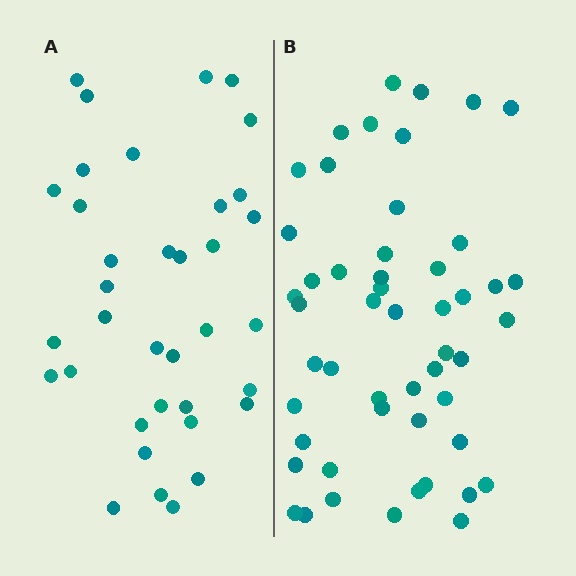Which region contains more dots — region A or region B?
Region B (the right region) has more dots.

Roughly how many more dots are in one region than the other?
Region B has approximately 15 more dots than region A.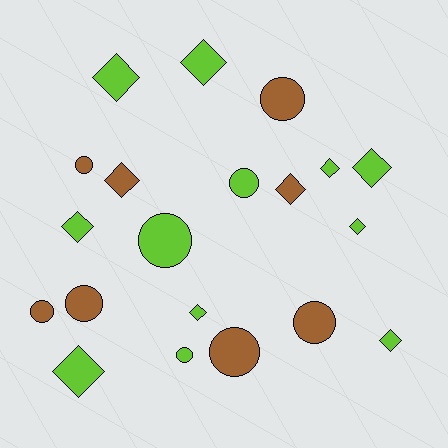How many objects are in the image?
There are 20 objects.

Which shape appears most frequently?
Diamond, with 11 objects.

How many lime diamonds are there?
There are 9 lime diamonds.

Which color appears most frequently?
Lime, with 12 objects.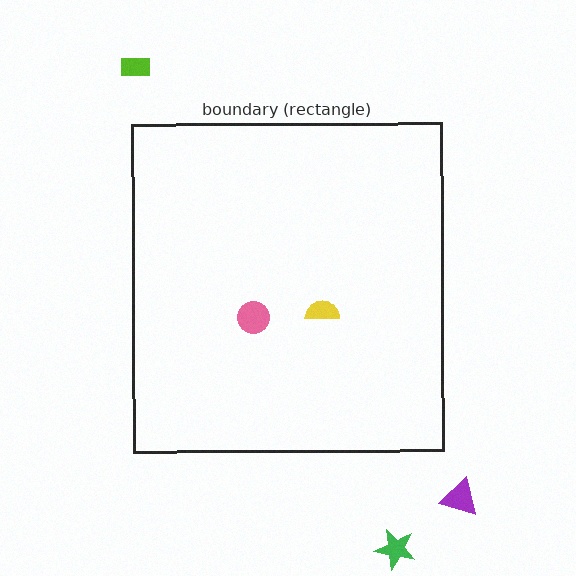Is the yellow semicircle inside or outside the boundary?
Inside.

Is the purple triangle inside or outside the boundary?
Outside.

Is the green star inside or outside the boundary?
Outside.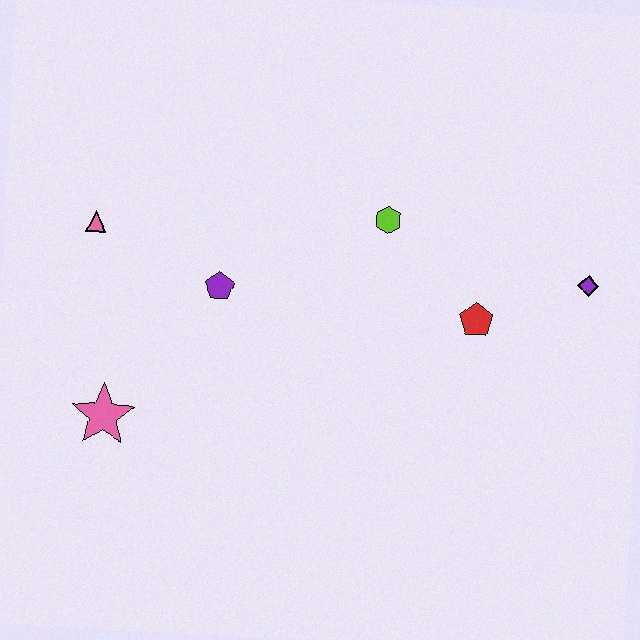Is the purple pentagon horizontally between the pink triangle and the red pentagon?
Yes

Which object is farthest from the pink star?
The purple diamond is farthest from the pink star.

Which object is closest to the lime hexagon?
The red pentagon is closest to the lime hexagon.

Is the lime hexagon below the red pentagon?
No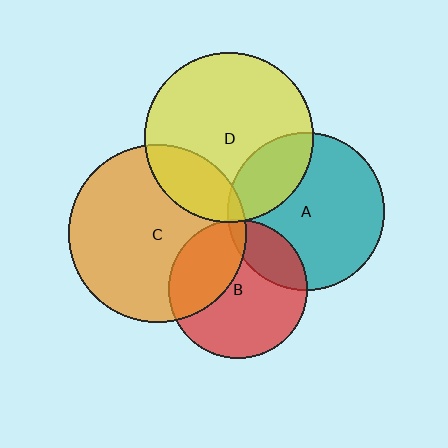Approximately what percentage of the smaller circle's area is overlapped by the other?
Approximately 20%.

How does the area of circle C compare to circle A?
Approximately 1.3 times.